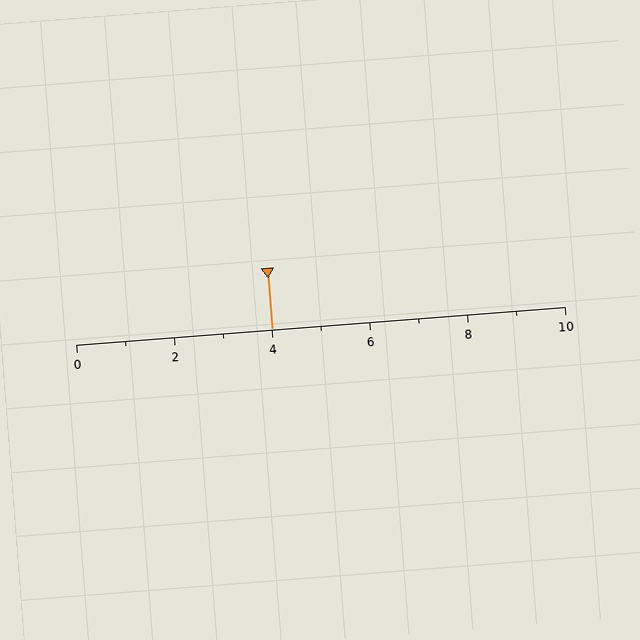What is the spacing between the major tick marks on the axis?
The major ticks are spaced 2 apart.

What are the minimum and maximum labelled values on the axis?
The axis runs from 0 to 10.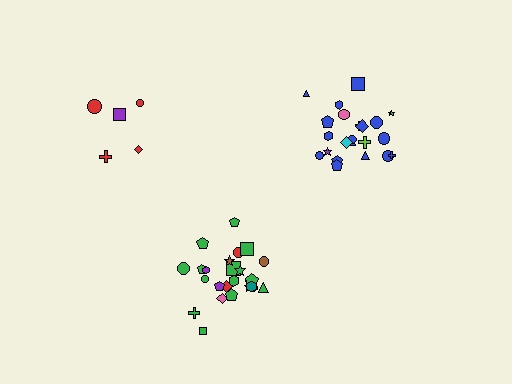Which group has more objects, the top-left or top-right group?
The top-right group.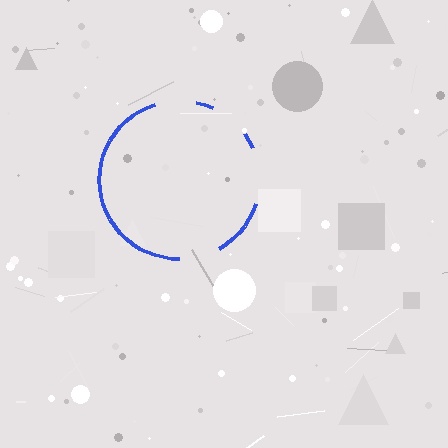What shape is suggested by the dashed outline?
The dashed outline suggests a circle.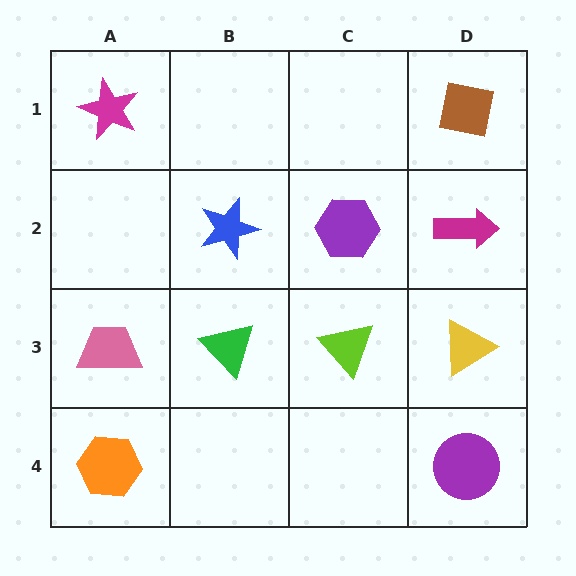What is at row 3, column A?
A pink trapezoid.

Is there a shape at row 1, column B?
No, that cell is empty.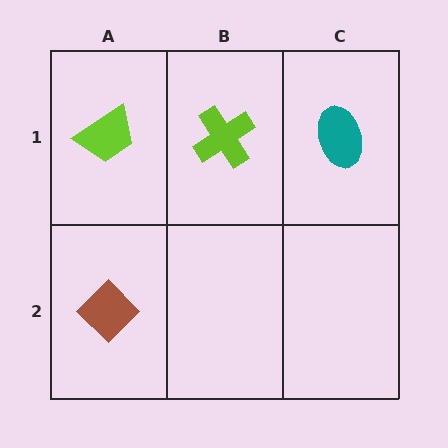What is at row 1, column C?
A teal ellipse.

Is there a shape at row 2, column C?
No, that cell is empty.